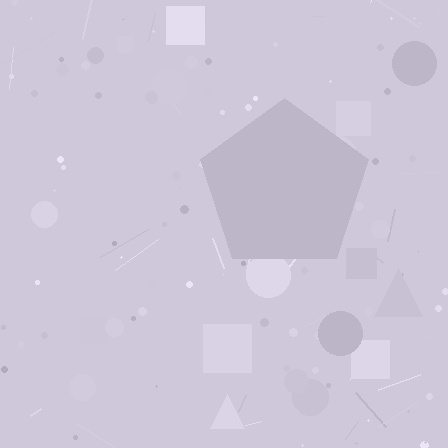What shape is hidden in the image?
A pentagon is hidden in the image.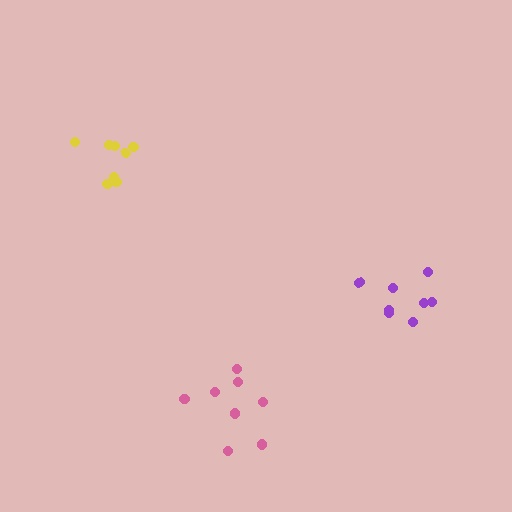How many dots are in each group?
Group 1: 8 dots, Group 2: 8 dots, Group 3: 8 dots (24 total).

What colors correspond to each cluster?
The clusters are colored: pink, yellow, purple.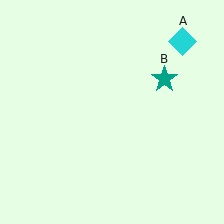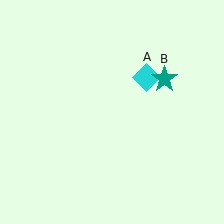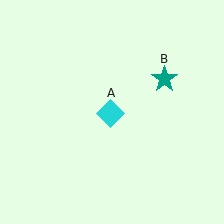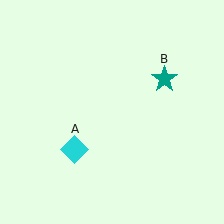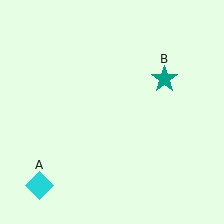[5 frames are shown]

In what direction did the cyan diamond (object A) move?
The cyan diamond (object A) moved down and to the left.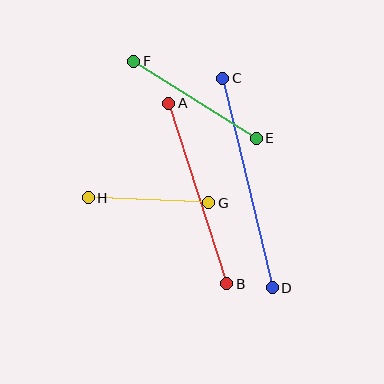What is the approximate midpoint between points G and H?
The midpoint is at approximately (149, 200) pixels.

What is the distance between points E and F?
The distance is approximately 145 pixels.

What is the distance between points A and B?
The distance is approximately 189 pixels.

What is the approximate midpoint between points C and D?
The midpoint is at approximately (247, 183) pixels.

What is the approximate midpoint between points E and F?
The midpoint is at approximately (195, 100) pixels.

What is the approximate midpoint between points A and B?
The midpoint is at approximately (198, 193) pixels.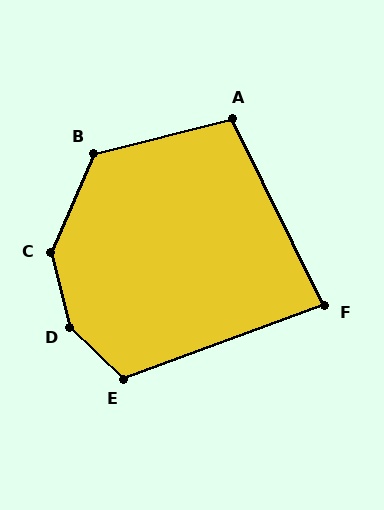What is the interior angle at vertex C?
Approximately 142 degrees (obtuse).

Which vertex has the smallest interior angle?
F, at approximately 84 degrees.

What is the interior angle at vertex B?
Approximately 127 degrees (obtuse).